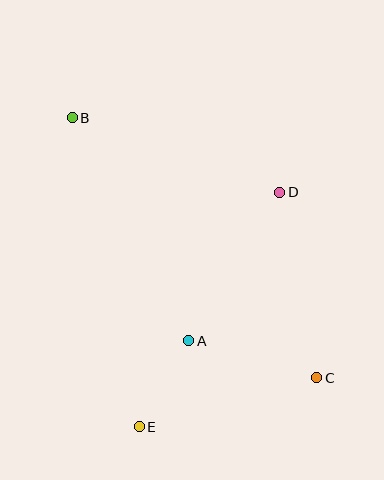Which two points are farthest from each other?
Points B and C are farthest from each other.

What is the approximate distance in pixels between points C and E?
The distance between C and E is approximately 184 pixels.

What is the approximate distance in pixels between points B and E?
The distance between B and E is approximately 316 pixels.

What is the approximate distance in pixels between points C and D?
The distance between C and D is approximately 189 pixels.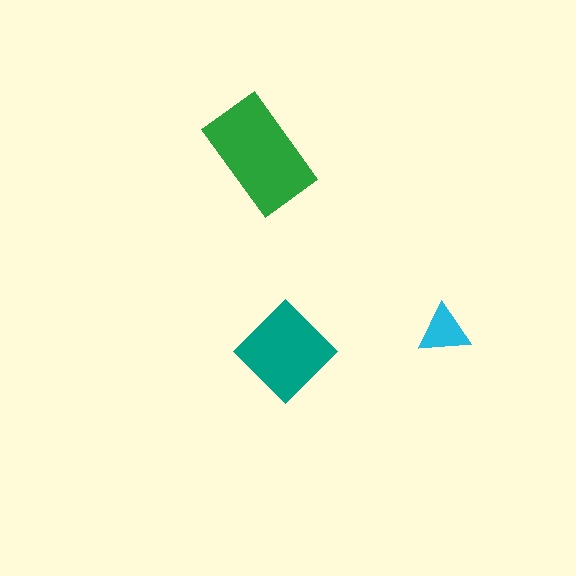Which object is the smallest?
The cyan triangle.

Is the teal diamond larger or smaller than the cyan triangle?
Larger.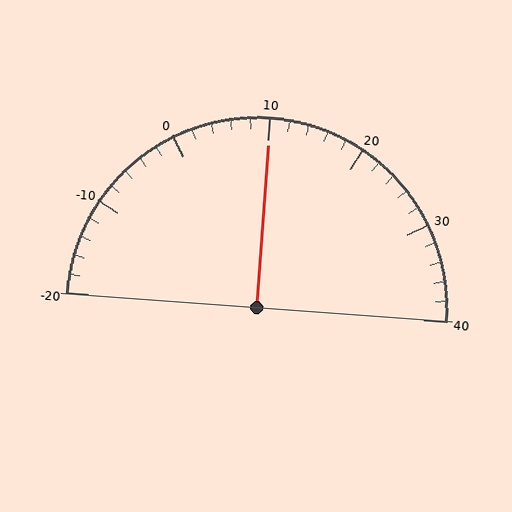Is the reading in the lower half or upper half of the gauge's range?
The reading is in the upper half of the range (-20 to 40).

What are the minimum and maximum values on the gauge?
The gauge ranges from -20 to 40.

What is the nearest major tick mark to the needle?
The nearest major tick mark is 10.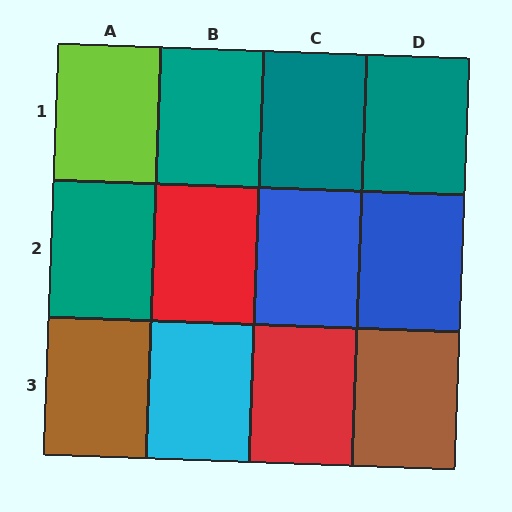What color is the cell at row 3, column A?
Brown.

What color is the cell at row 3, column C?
Red.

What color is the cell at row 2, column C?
Blue.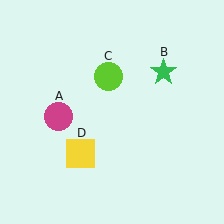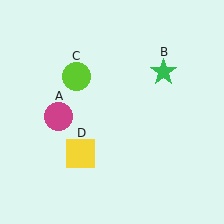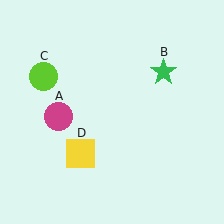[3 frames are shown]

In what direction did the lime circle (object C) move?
The lime circle (object C) moved left.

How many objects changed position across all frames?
1 object changed position: lime circle (object C).